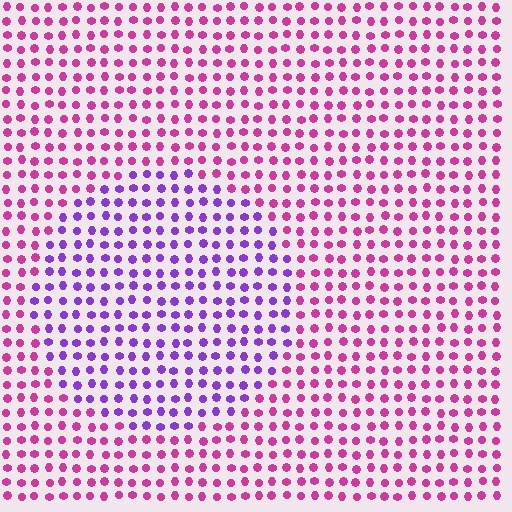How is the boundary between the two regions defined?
The boundary is defined purely by a slight shift in hue (about 47 degrees). Spacing, size, and orientation are identical on both sides.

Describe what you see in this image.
The image is filled with small magenta elements in a uniform arrangement. A circle-shaped region is visible where the elements are tinted to a slightly different hue, forming a subtle color boundary.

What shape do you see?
I see a circle.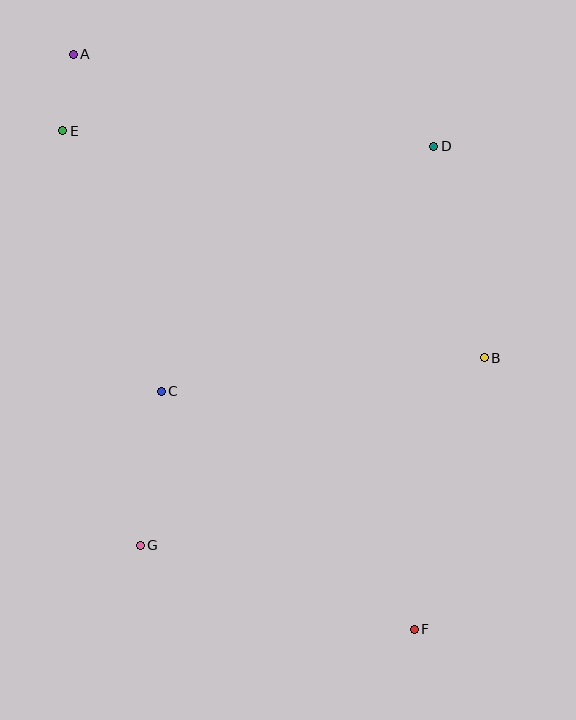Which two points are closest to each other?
Points A and E are closest to each other.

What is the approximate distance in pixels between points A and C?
The distance between A and C is approximately 348 pixels.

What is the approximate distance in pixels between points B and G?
The distance between B and G is approximately 392 pixels.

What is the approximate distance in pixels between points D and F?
The distance between D and F is approximately 483 pixels.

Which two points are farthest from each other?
Points A and F are farthest from each other.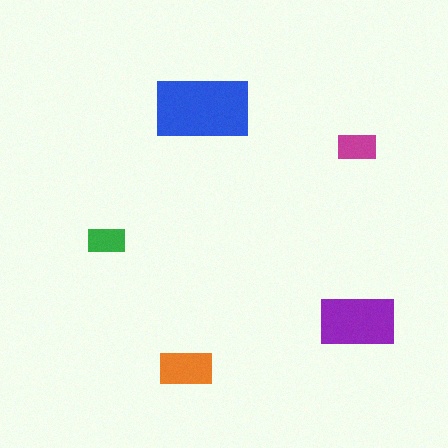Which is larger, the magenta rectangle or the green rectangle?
The magenta one.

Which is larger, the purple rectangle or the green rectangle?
The purple one.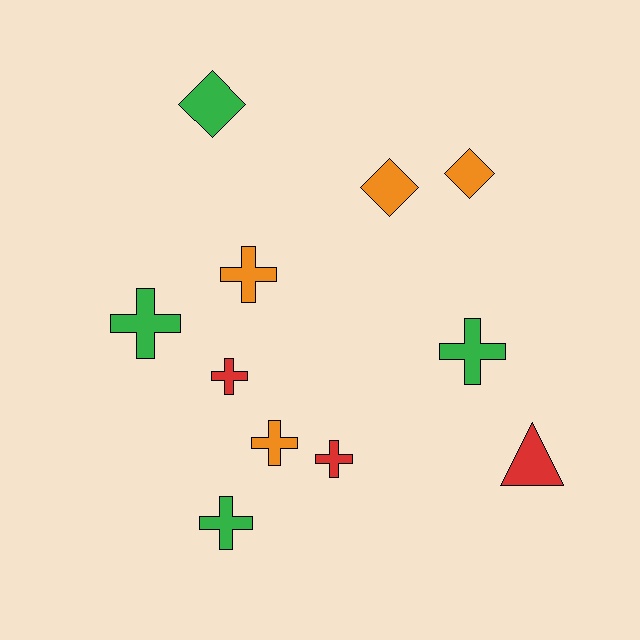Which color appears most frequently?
Green, with 4 objects.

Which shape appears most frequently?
Cross, with 7 objects.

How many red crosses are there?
There are 2 red crosses.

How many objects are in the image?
There are 11 objects.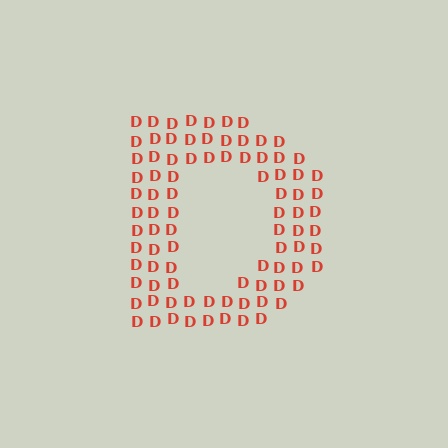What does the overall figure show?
The overall figure shows the letter D.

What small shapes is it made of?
It is made of small letter D's.